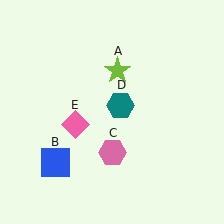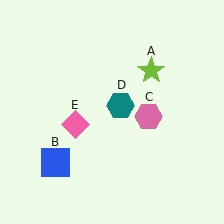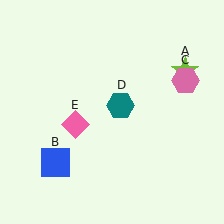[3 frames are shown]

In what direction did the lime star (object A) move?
The lime star (object A) moved right.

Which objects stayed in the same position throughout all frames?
Blue square (object B) and teal hexagon (object D) and pink diamond (object E) remained stationary.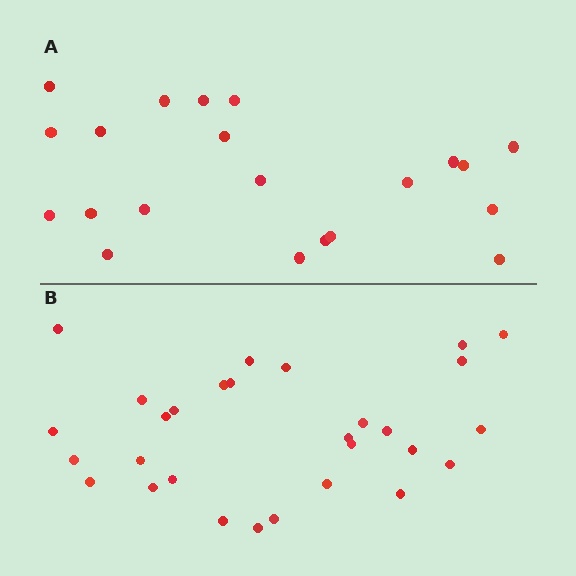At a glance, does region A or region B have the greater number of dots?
Region B (the bottom region) has more dots.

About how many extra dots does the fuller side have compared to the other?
Region B has roughly 8 or so more dots than region A.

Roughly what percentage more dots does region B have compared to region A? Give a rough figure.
About 40% more.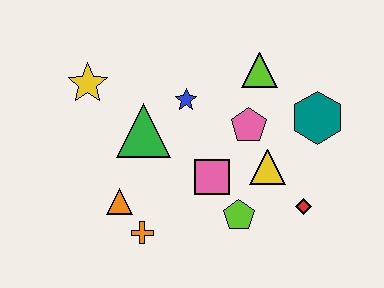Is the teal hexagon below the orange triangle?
No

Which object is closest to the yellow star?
The green triangle is closest to the yellow star.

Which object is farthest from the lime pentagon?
The yellow star is farthest from the lime pentagon.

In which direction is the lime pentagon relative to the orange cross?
The lime pentagon is to the right of the orange cross.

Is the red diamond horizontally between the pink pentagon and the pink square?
No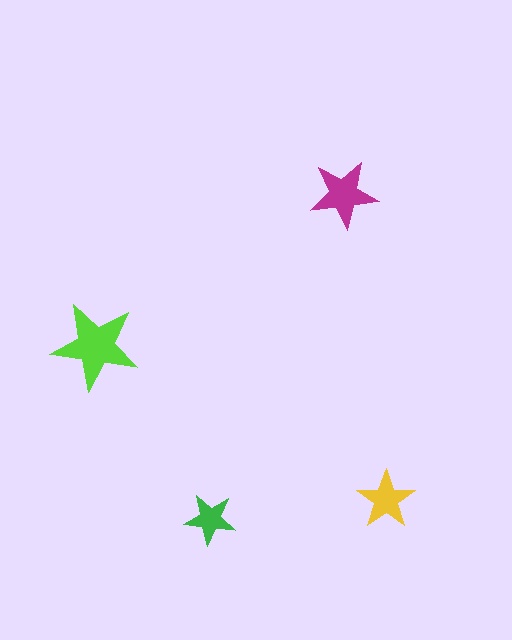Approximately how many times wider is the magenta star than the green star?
About 1.5 times wider.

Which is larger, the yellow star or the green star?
The yellow one.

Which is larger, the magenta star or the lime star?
The lime one.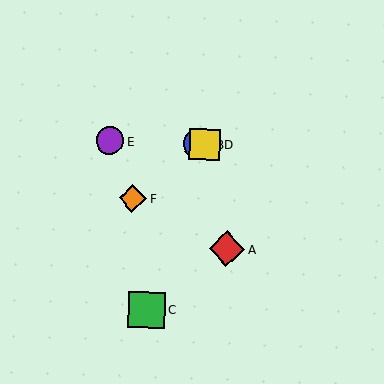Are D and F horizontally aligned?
No, D is at y≈144 and F is at y≈198.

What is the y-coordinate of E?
Object E is at y≈141.